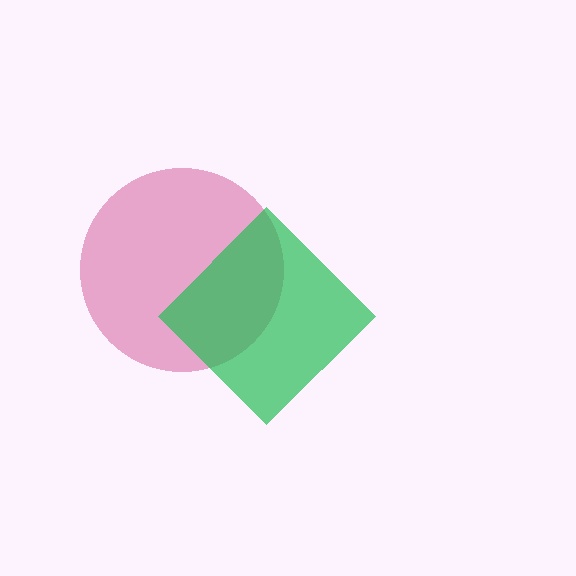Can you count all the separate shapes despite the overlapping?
Yes, there are 2 separate shapes.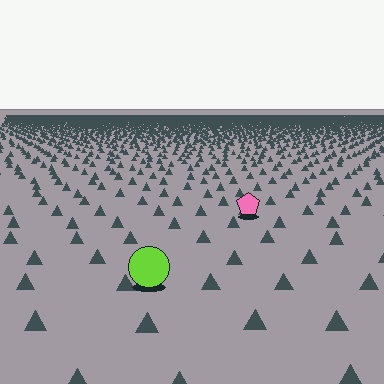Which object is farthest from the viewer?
The pink pentagon is farthest from the viewer. It appears smaller and the ground texture around it is denser.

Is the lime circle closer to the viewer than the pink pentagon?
Yes. The lime circle is closer — you can tell from the texture gradient: the ground texture is coarser near it.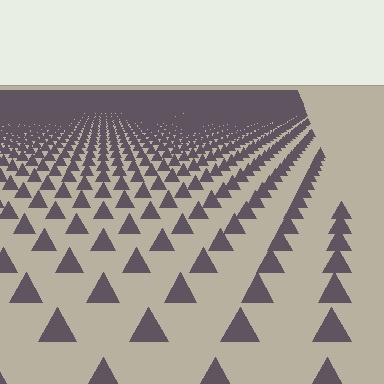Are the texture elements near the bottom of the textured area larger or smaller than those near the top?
Larger. Near the bottom, elements are closer to the viewer and appear at a bigger on-screen size.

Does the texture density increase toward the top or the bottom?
Density increases toward the top.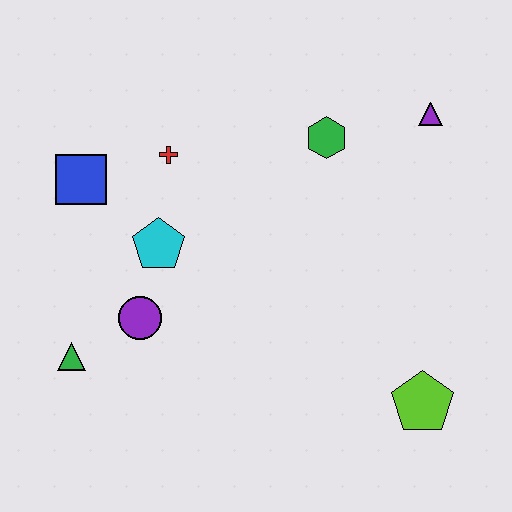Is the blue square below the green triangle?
No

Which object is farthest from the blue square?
The lime pentagon is farthest from the blue square.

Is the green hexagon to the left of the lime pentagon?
Yes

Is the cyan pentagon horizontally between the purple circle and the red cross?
Yes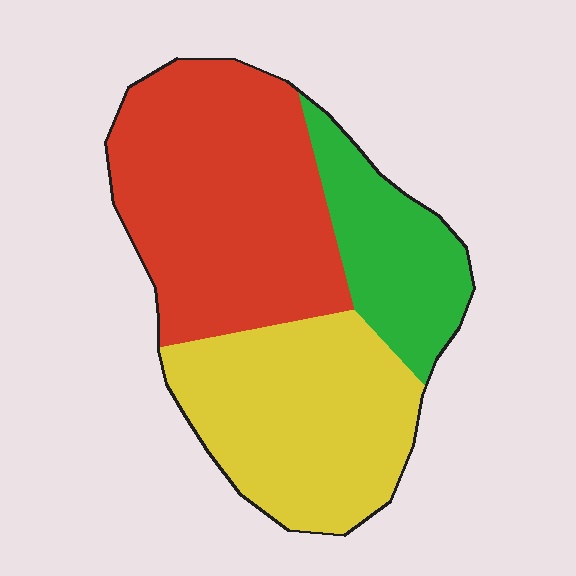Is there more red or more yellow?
Red.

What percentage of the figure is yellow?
Yellow covers 36% of the figure.